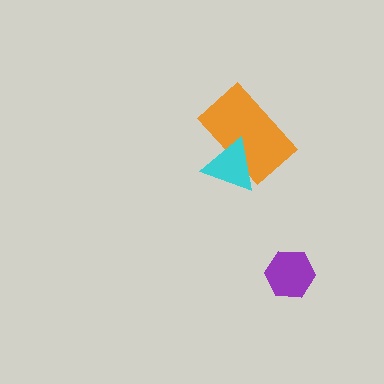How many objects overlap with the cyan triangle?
1 object overlaps with the cyan triangle.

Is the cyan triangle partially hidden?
No, no other shape covers it.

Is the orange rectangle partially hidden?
Yes, it is partially covered by another shape.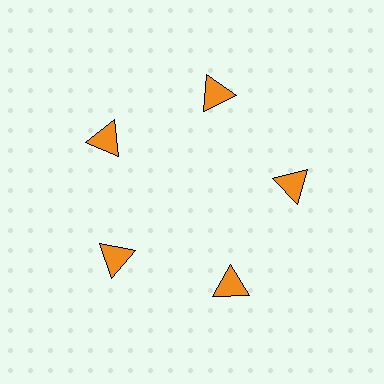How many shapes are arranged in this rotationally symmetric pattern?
There are 5 shapes, arranged in 5 groups of 1.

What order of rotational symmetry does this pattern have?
This pattern has 5-fold rotational symmetry.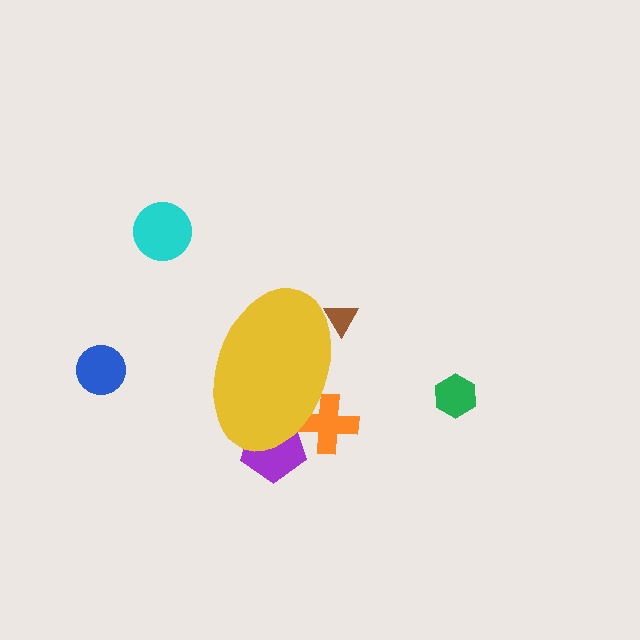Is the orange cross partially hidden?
Yes, the orange cross is partially hidden behind the yellow ellipse.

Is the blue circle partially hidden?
No, the blue circle is fully visible.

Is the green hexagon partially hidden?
No, the green hexagon is fully visible.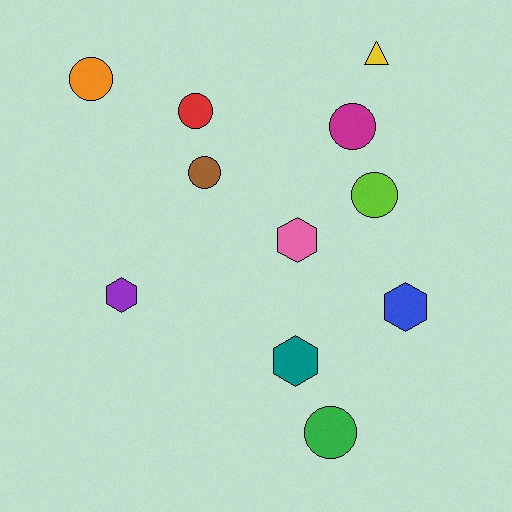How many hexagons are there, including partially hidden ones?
There are 4 hexagons.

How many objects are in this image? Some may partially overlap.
There are 11 objects.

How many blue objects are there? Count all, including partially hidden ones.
There is 1 blue object.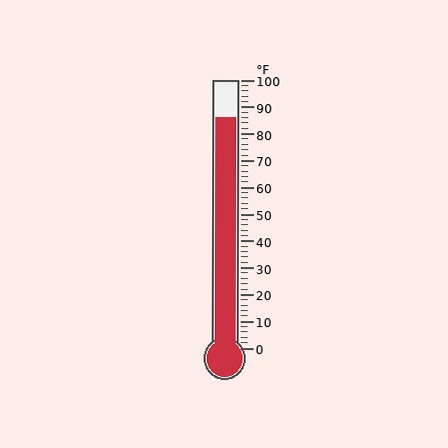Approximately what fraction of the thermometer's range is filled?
The thermometer is filled to approximately 85% of its range.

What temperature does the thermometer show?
The thermometer shows approximately 86°F.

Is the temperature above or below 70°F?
The temperature is above 70°F.